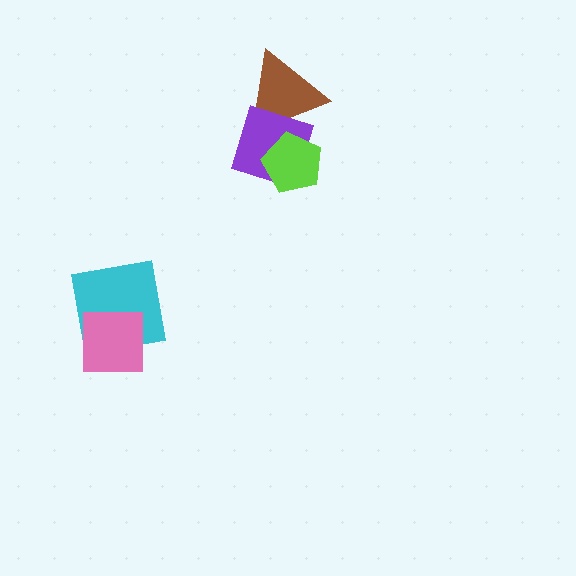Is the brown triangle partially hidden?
Yes, it is partially covered by another shape.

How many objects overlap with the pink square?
1 object overlaps with the pink square.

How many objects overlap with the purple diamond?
2 objects overlap with the purple diamond.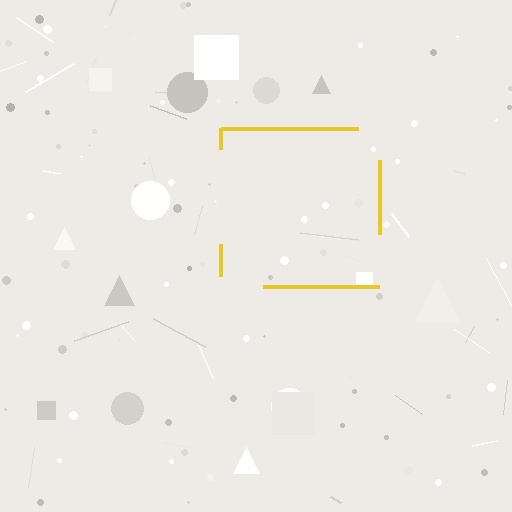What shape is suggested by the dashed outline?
The dashed outline suggests a square.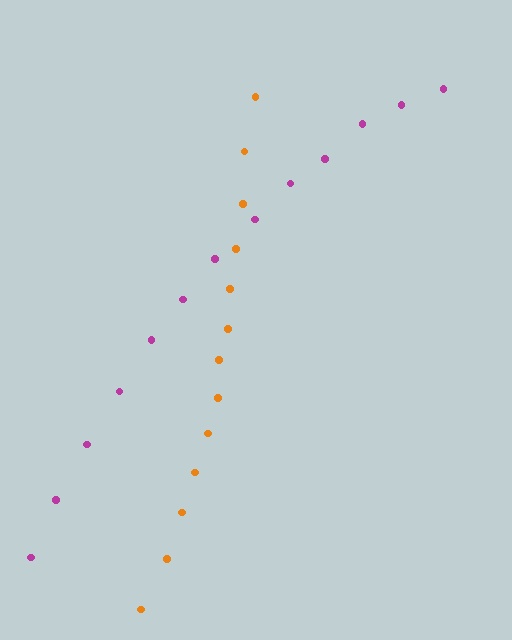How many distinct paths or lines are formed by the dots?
There are 2 distinct paths.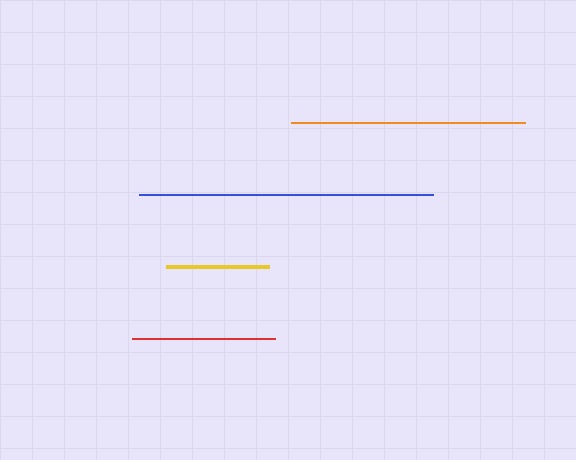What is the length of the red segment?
The red segment is approximately 143 pixels long.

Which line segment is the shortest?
The yellow line is the shortest at approximately 103 pixels.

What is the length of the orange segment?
The orange segment is approximately 234 pixels long.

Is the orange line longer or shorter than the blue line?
The blue line is longer than the orange line.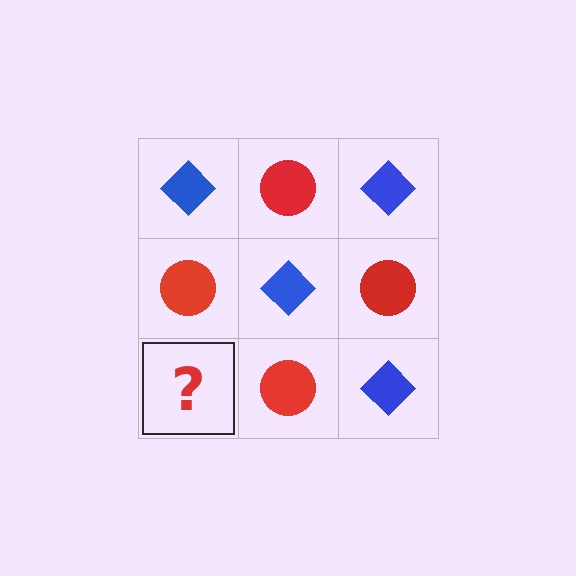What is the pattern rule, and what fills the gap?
The rule is that it alternates blue diamond and red circle in a checkerboard pattern. The gap should be filled with a blue diamond.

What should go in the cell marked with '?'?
The missing cell should contain a blue diamond.